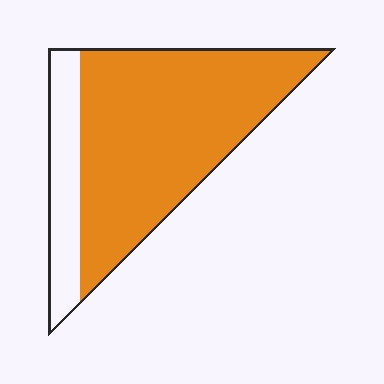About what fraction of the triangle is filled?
About four fifths (4/5).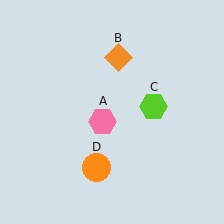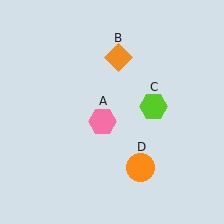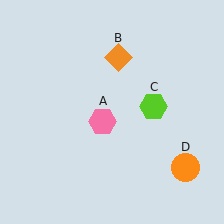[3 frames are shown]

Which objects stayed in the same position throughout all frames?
Pink hexagon (object A) and orange diamond (object B) and lime hexagon (object C) remained stationary.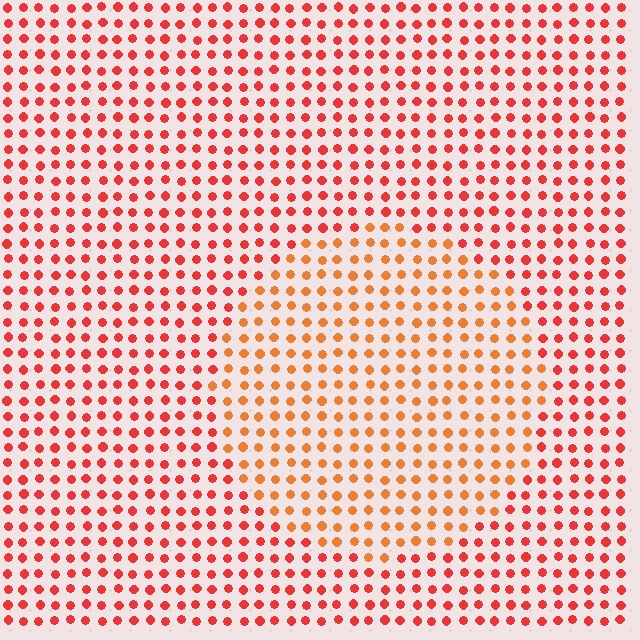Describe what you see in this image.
The image is filled with small red elements in a uniform arrangement. A circle-shaped region is visible where the elements are tinted to a slightly different hue, forming a subtle color boundary.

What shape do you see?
I see a circle.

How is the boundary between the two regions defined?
The boundary is defined purely by a slight shift in hue (about 26 degrees). Spacing, size, and orientation are identical on both sides.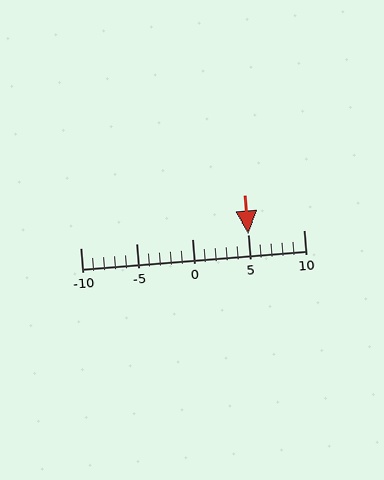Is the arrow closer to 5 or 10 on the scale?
The arrow is closer to 5.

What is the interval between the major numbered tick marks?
The major tick marks are spaced 5 units apart.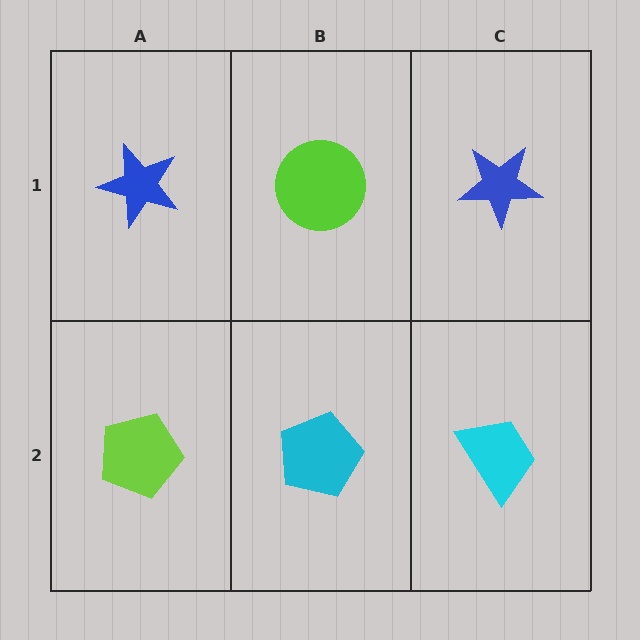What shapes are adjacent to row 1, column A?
A lime pentagon (row 2, column A), a lime circle (row 1, column B).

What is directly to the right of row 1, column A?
A lime circle.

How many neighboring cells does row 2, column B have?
3.